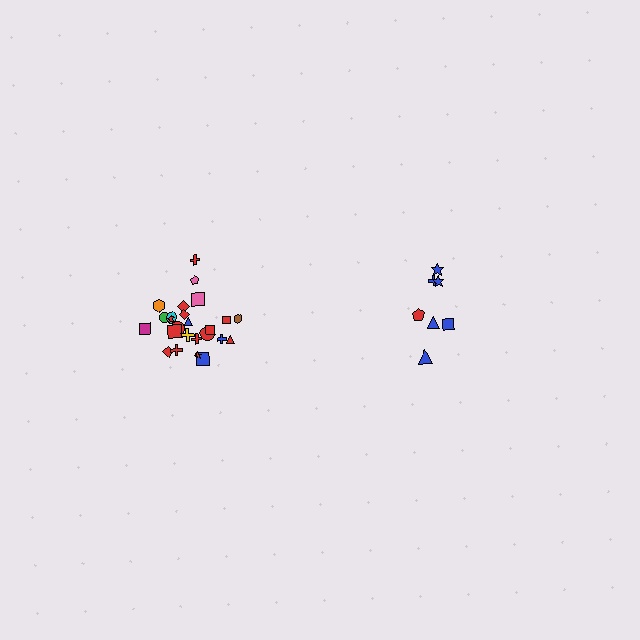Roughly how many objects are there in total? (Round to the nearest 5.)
Roughly 30 objects in total.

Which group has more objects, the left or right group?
The left group.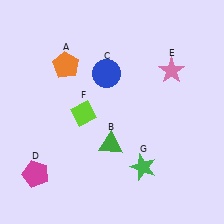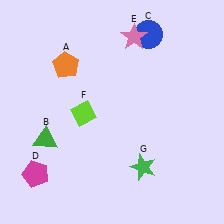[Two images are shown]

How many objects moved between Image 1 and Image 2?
3 objects moved between the two images.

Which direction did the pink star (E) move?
The pink star (E) moved left.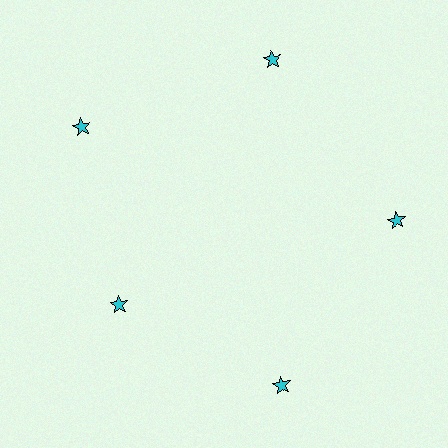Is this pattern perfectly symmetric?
No. The 5 cyan stars are arranged in a ring, but one element near the 8 o'clock position is pulled inward toward the center, breaking the 5-fold rotational symmetry.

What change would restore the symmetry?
The symmetry would be restored by moving it outward, back onto the ring so that all 5 stars sit at equal angles and equal distance from the center.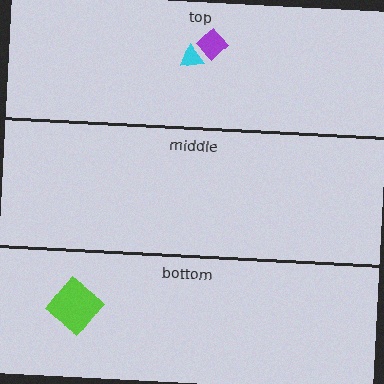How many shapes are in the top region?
2.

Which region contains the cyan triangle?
The top region.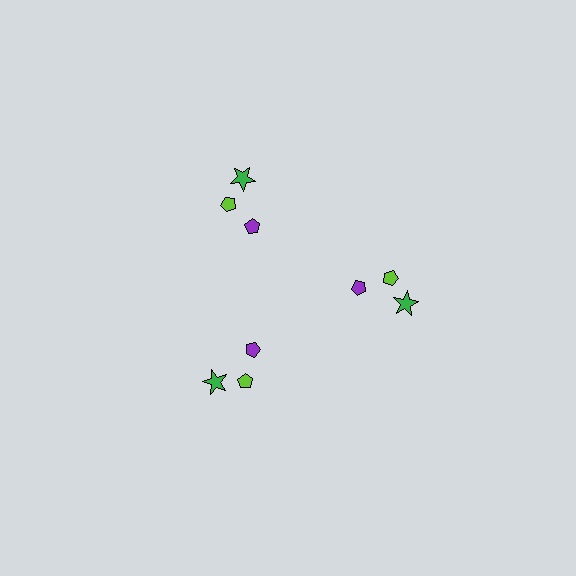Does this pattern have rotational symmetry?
Yes, this pattern has 3-fold rotational symmetry. It looks the same after rotating 120 degrees around the center.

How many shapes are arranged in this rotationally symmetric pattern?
There are 9 shapes, arranged in 3 groups of 3.